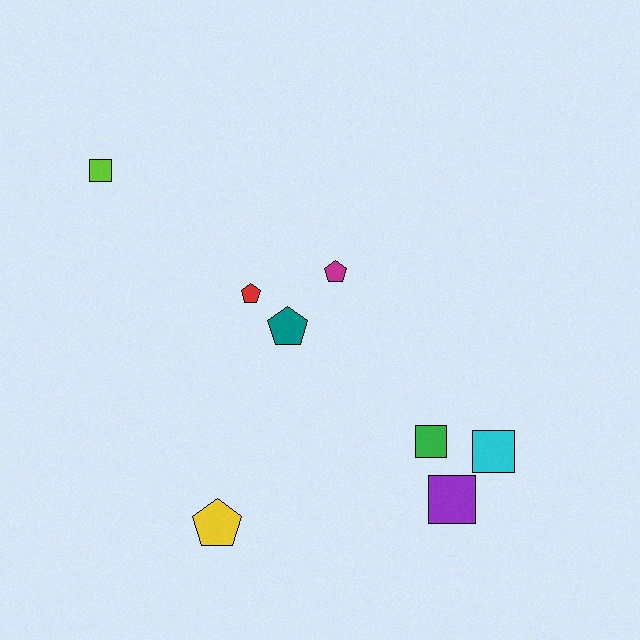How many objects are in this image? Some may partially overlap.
There are 8 objects.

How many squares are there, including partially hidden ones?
There are 4 squares.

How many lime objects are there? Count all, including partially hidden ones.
There is 1 lime object.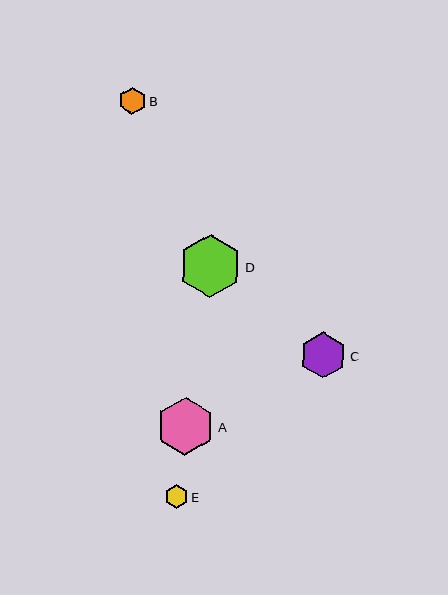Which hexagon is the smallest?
Hexagon E is the smallest with a size of approximately 23 pixels.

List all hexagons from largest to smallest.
From largest to smallest: D, A, C, B, E.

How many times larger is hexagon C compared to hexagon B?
Hexagon C is approximately 1.7 times the size of hexagon B.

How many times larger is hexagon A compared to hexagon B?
Hexagon A is approximately 2.2 times the size of hexagon B.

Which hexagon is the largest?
Hexagon D is the largest with a size of approximately 63 pixels.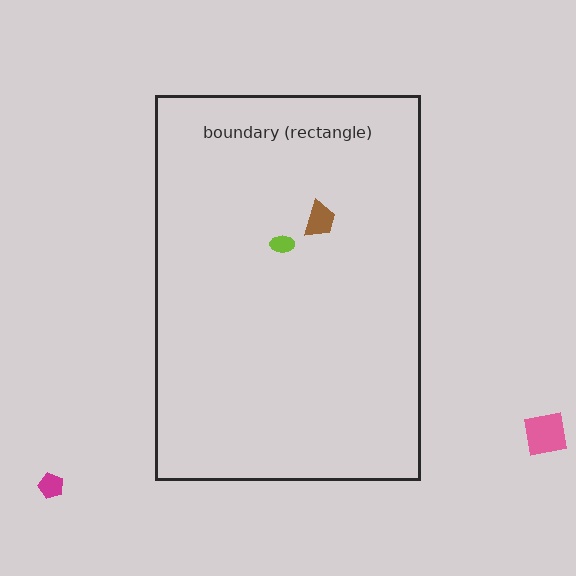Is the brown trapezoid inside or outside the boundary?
Inside.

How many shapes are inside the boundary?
2 inside, 2 outside.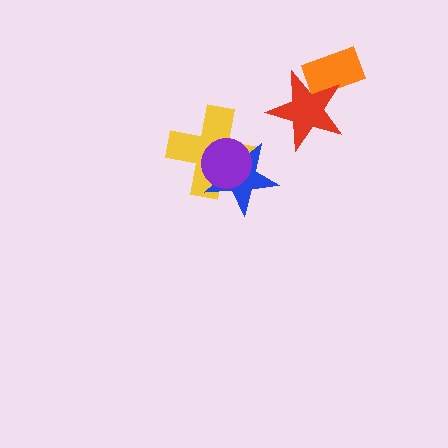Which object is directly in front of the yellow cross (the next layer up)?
The blue star is directly in front of the yellow cross.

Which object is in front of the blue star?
The purple circle is in front of the blue star.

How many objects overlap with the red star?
1 object overlaps with the red star.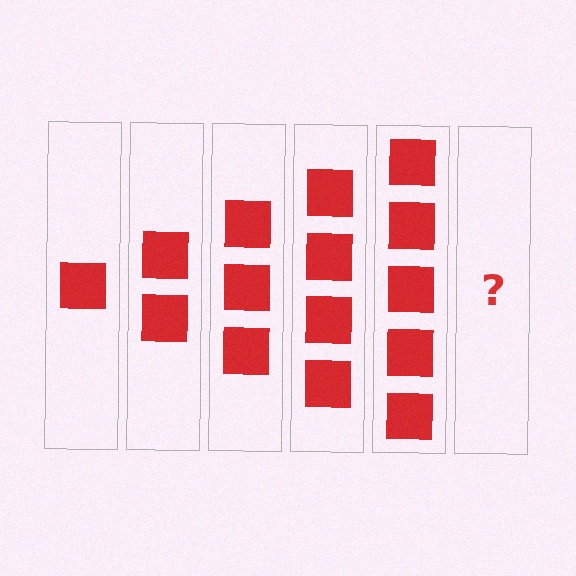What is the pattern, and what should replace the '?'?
The pattern is that each step adds one more square. The '?' should be 6 squares.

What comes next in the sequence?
The next element should be 6 squares.